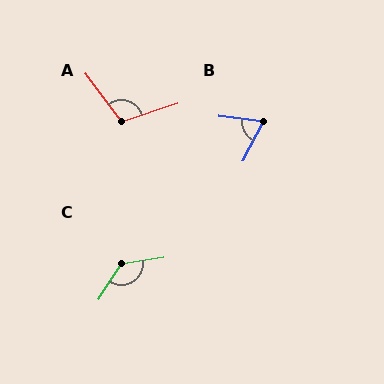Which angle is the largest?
C, at approximately 132 degrees.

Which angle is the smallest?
B, at approximately 69 degrees.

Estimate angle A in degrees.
Approximately 109 degrees.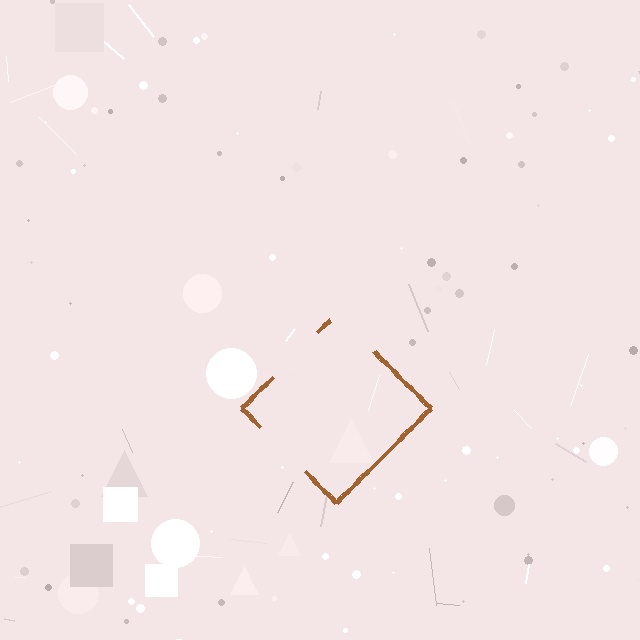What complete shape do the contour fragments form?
The contour fragments form a diamond.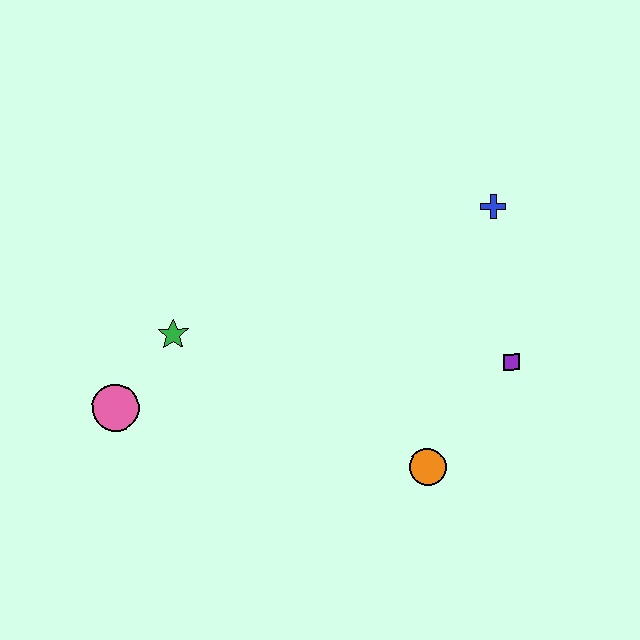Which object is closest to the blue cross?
The purple square is closest to the blue cross.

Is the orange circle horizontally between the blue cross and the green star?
Yes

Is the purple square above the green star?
No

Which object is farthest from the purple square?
The pink circle is farthest from the purple square.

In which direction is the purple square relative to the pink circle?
The purple square is to the right of the pink circle.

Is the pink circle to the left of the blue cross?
Yes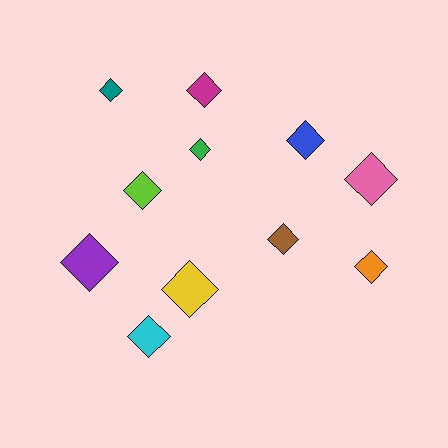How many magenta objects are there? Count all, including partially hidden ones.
There is 1 magenta object.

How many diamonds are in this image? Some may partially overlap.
There are 11 diamonds.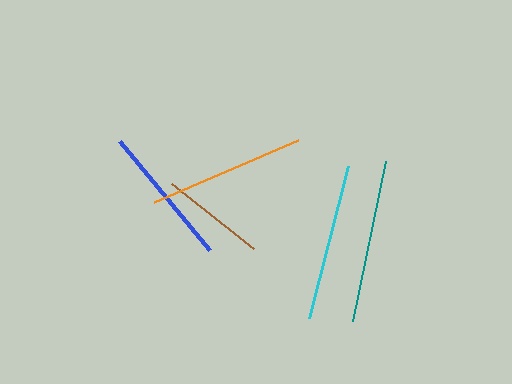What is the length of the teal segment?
The teal segment is approximately 163 pixels long.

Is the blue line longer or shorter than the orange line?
The orange line is longer than the blue line.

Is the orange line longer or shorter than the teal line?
The teal line is longer than the orange line.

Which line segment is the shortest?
The brown line is the shortest at approximately 105 pixels.